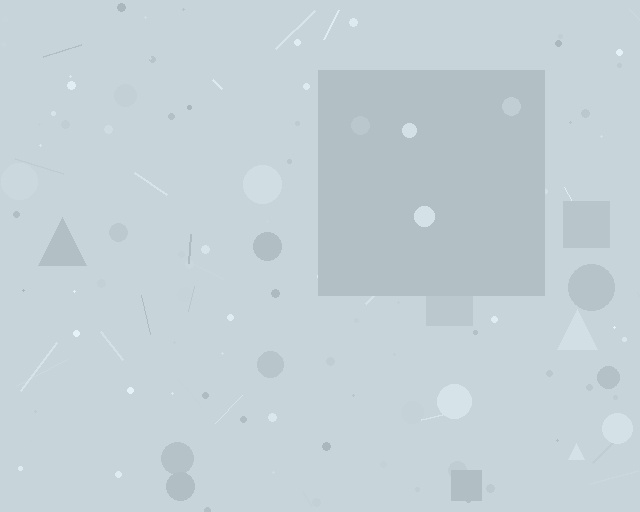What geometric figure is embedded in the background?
A square is embedded in the background.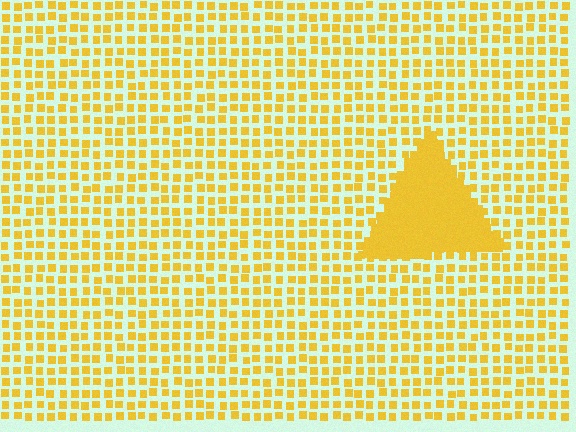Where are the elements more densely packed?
The elements are more densely packed inside the triangle boundary.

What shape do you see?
I see a triangle.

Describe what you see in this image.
The image contains small yellow elements arranged at two different densities. A triangle-shaped region is visible where the elements are more densely packed than the surrounding area.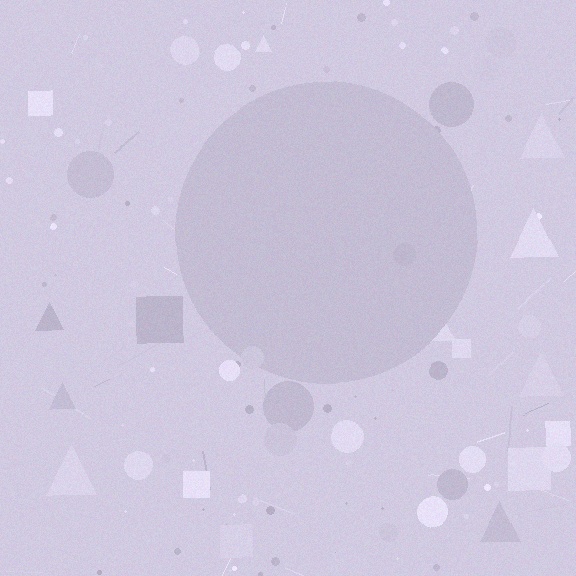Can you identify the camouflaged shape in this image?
The camouflaged shape is a circle.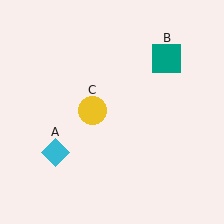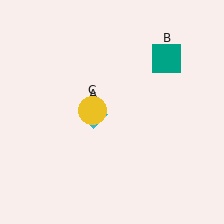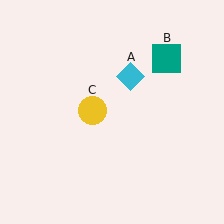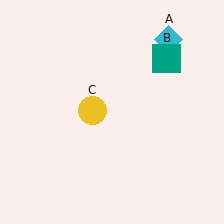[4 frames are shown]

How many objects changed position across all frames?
1 object changed position: cyan diamond (object A).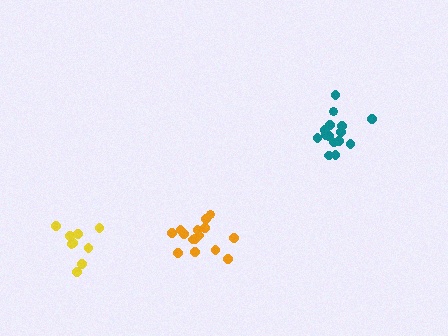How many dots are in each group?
Group 1: 9 dots, Group 2: 15 dots, Group 3: 15 dots (39 total).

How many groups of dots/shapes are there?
There are 3 groups.